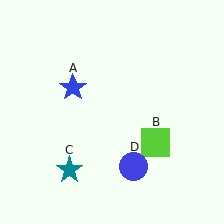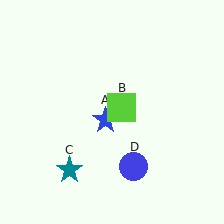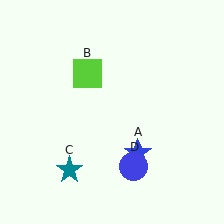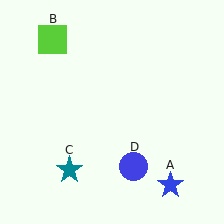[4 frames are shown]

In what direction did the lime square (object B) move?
The lime square (object B) moved up and to the left.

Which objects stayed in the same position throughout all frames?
Teal star (object C) and blue circle (object D) remained stationary.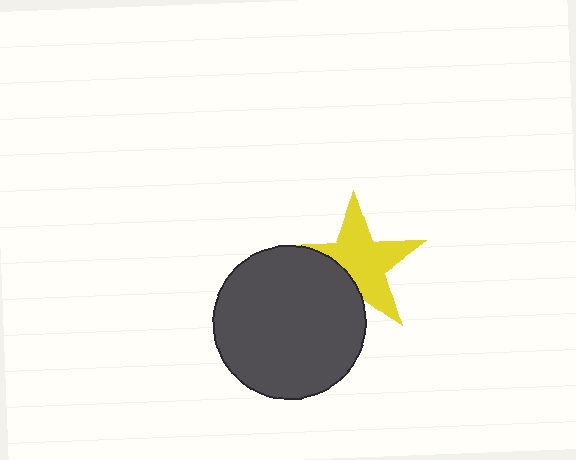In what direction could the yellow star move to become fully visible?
The yellow star could move toward the upper-right. That would shift it out from behind the dark gray circle entirely.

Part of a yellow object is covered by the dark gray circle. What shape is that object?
It is a star.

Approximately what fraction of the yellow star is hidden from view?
Roughly 31% of the yellow star is hidden behind the dark gray circle.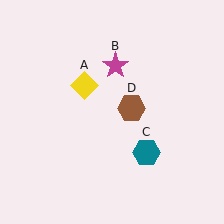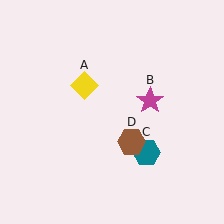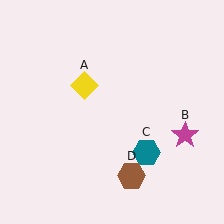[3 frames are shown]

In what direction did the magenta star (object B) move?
The magenta star (object B) moved down and to the right.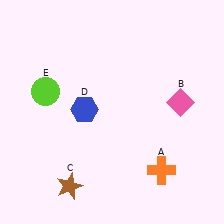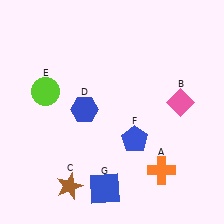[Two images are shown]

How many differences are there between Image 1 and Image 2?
There are 2 differences between the two images.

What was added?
A blue pentagon (F), a blue square (G) were added in Image 2.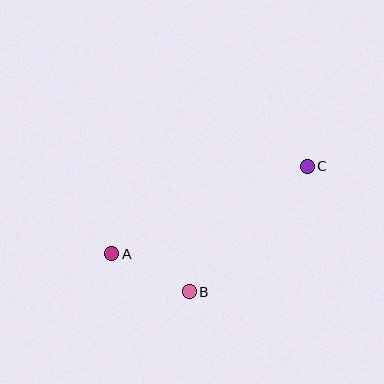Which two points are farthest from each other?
Points A and C are farthest from each other.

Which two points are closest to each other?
Points A and B are closest to each other.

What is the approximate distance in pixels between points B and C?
The distance between B and C is approximately 172 pixels.